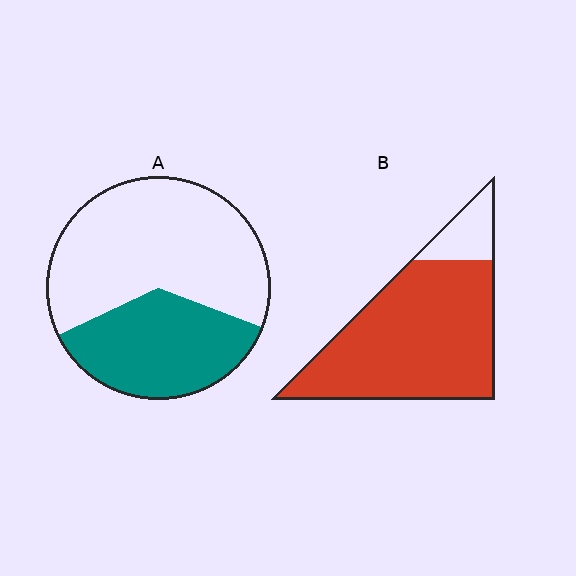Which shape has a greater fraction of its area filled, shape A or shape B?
Shape B.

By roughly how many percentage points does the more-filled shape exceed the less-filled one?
By roughly 50 percentage points (B over A).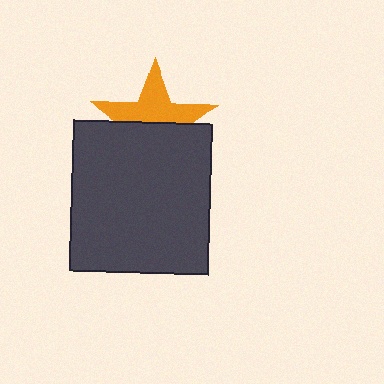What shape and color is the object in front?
The object in front is a dark gray rectangle.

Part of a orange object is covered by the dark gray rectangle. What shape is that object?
It is a star.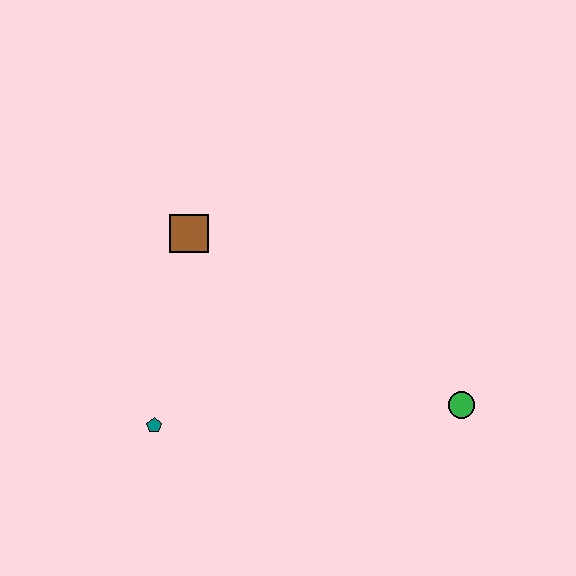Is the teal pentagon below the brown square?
Yes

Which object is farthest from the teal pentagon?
The green circle is farthest from the teal pentagon.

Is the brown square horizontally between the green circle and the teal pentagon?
Yes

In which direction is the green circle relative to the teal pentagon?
The green circle is to the right of the teal pentagon.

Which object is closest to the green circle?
The teal pentagon is closest to the green circle.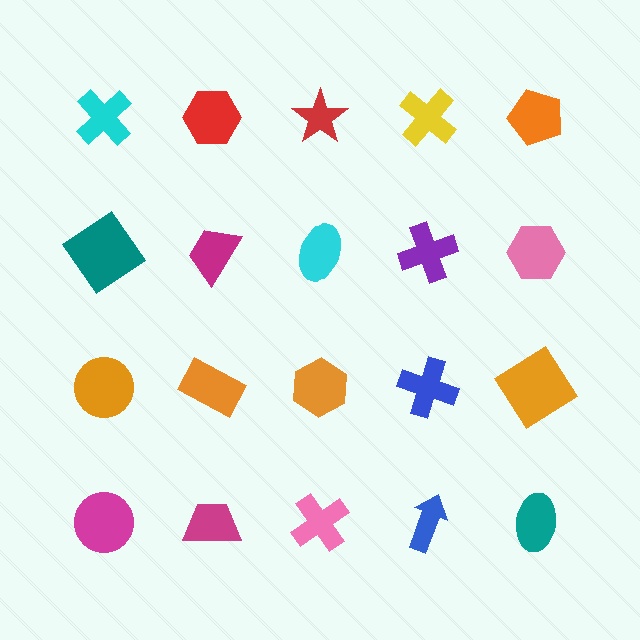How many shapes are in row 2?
5 shapes.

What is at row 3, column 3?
An orange hexagon.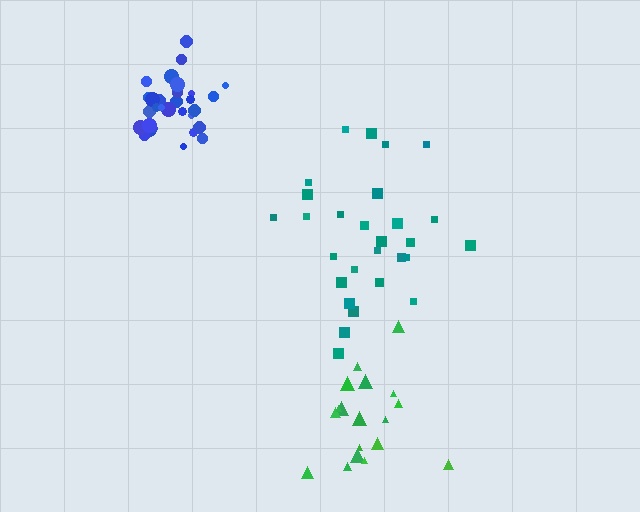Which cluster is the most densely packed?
Blue.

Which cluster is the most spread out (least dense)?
Teal.